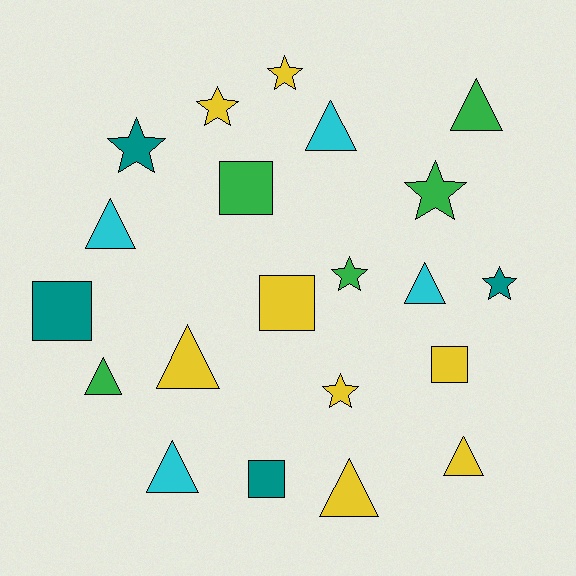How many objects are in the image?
There are 21 objects.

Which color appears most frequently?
Yellow, with 8 objects.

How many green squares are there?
There is 1 green square.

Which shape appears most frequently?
Triangle, with 9 objects.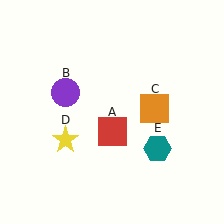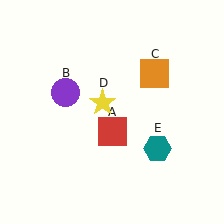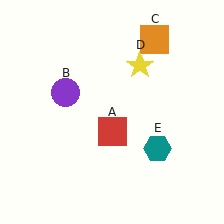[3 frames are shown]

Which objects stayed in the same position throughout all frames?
Red square (object A) and purple circle (object B) and teal hexagon (object E) remained stationary.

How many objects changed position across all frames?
2 objects changed position: orange square (object C), yellow star (object D).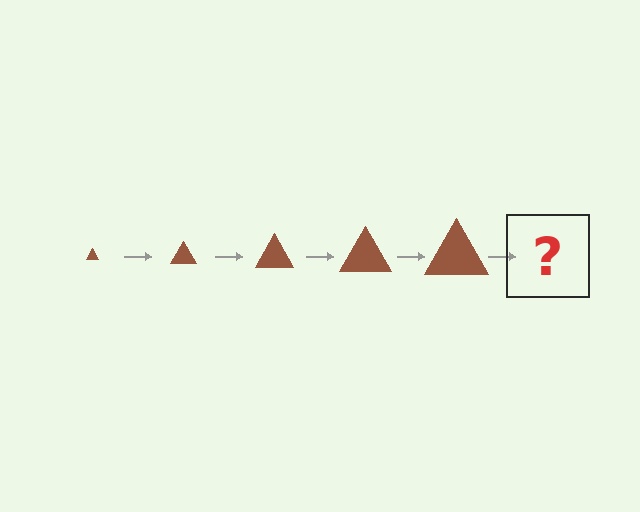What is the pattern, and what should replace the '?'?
The pattern is that the triangle gets progressively larger each step. The '?' should be a brown triangle, larger than the previous one.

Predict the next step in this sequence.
The next step is a brown triangle, larger than the previous one.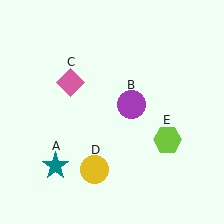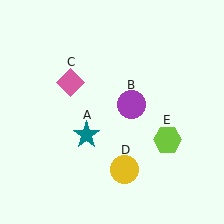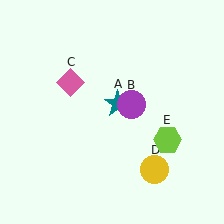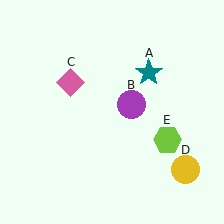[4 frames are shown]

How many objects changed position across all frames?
2 objects changed position: teal star (object A), yellow circle (object D).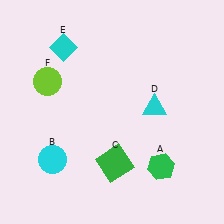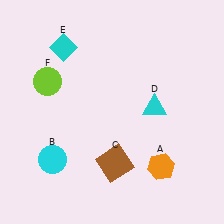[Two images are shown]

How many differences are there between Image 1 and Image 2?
There are 2 differences between the two images.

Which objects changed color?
A changed from green to orange. C changed from green to brown.